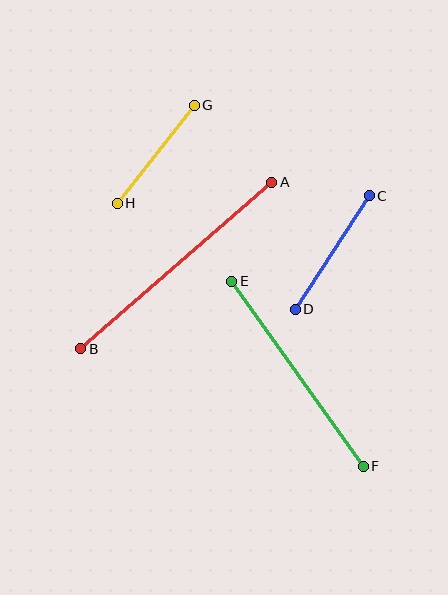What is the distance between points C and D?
The distance is approximately 135 pixels.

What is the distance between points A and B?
The distance is approximately 253 pixels.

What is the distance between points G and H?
The distance is approximately 125 pixels.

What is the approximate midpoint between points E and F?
The midpoint is at approximately (298, 374) pixels.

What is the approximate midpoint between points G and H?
The midpoint is at approximately (156, 154) pixels.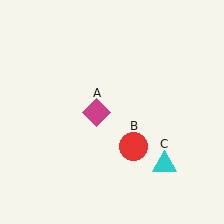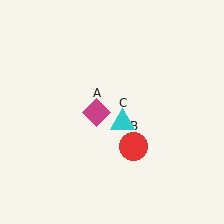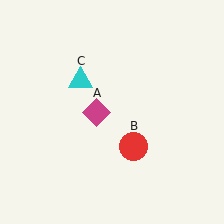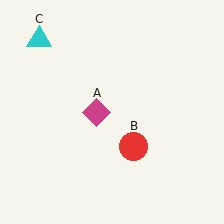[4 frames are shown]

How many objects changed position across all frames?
1 object changed position: cyan triangle (object C).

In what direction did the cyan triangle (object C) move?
The cyan triangle (object C) moved up and to the left.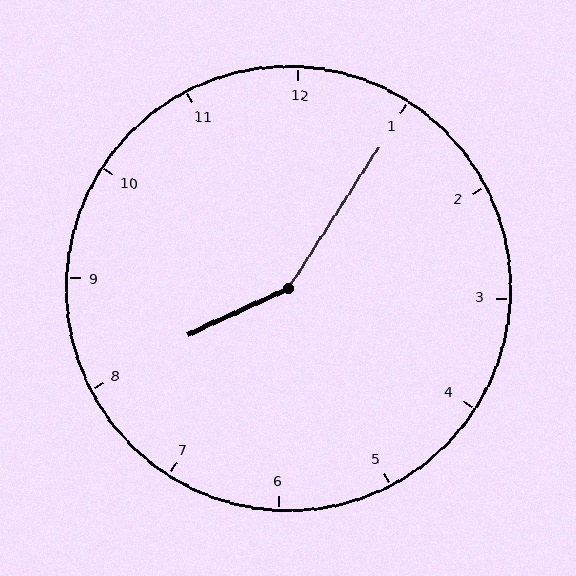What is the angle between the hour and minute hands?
Approximately 148 degrees.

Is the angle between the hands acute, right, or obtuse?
It is obtuse.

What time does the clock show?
8:05.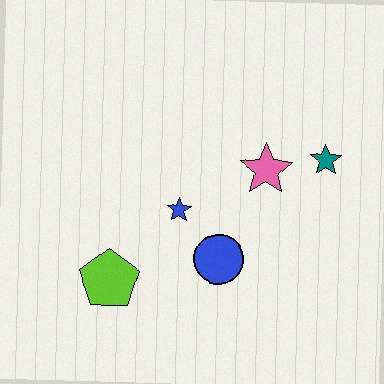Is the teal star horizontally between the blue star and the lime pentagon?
No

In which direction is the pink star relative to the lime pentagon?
The pink star is to the right of the lime pentagon.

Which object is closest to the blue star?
The blue circle is closest to the blue star.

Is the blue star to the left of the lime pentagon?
No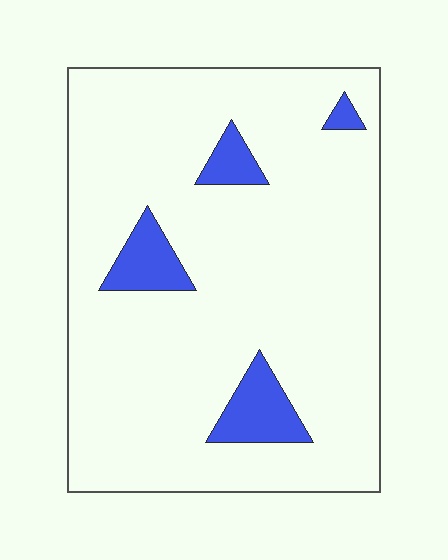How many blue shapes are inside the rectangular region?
4.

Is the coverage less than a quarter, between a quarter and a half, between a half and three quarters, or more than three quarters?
Less than a quarter.